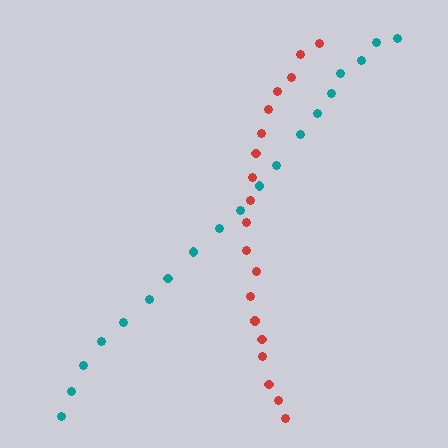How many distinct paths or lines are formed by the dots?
There are 2 distinct paths.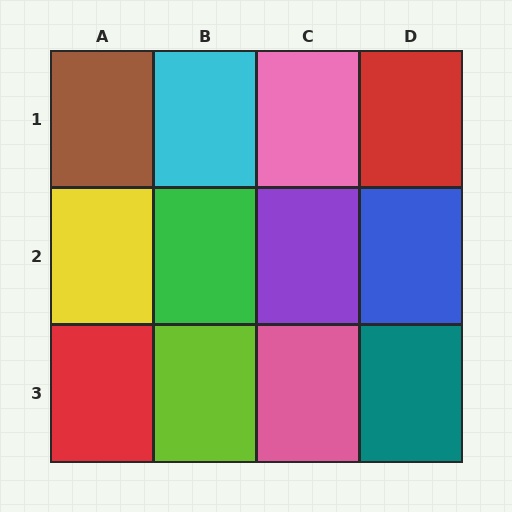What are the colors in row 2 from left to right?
Yellow, green, purple, blue.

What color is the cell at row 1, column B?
Cyan.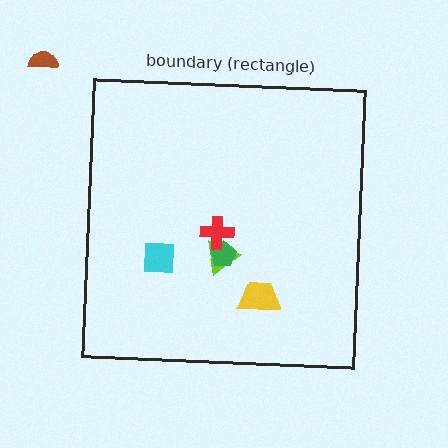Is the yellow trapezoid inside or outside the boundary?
Inside.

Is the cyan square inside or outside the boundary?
Inside.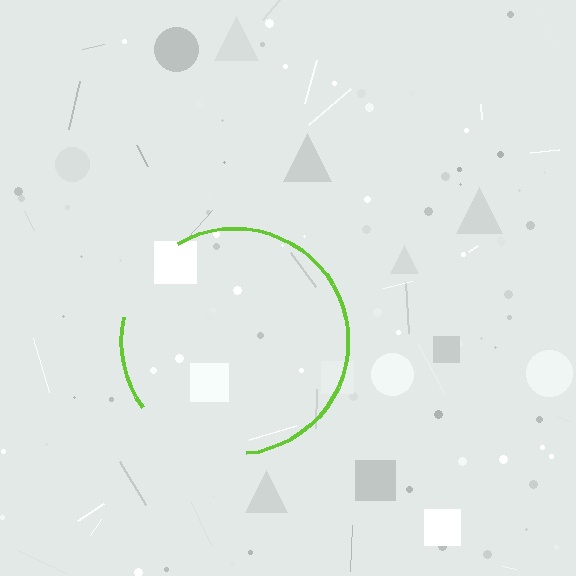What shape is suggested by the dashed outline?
The dashed outline suggests a circle.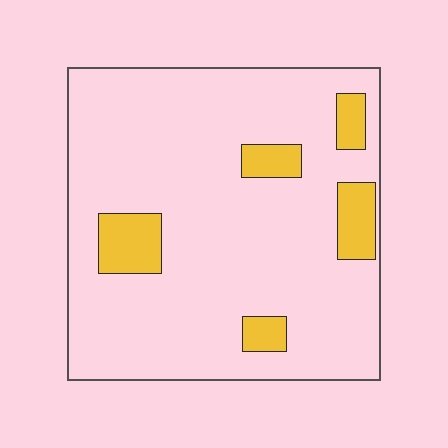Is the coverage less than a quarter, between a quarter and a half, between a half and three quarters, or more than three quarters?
Less than a quarter.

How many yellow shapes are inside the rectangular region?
5.